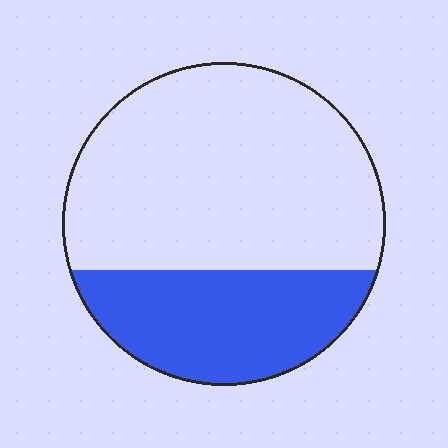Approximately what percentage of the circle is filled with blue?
Approximately 30%.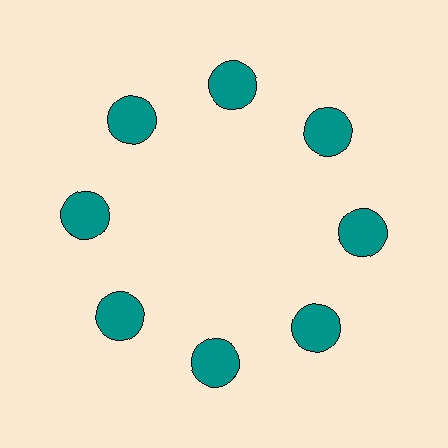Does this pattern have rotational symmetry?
Yes, this pattern has 8-fold rotational symmetry. It looks the same after rotating 45 degrees around the center.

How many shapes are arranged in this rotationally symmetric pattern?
There are 8 shapes, arranged in 8 groups of 1.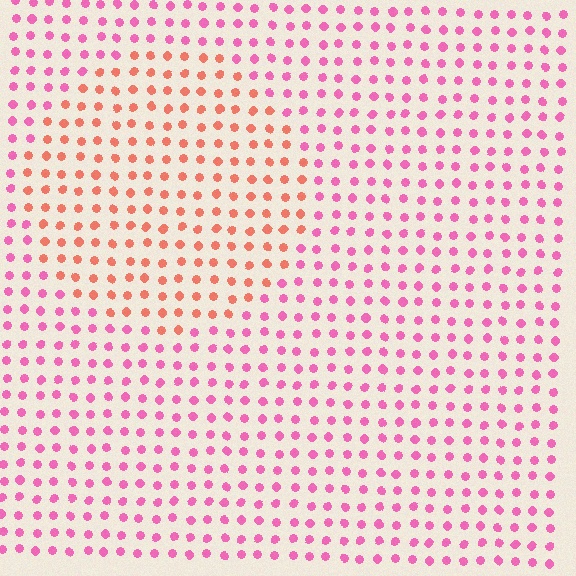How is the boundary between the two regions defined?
The boundary is defined purely by a slight shift in hue (about 42 degrees). Spacing, size, and orientation are identical on both sides.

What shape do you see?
I see a circle.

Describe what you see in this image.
The image is filled with small pink elements in a uniform arrangement. A circle-shaped region is visible where the elements are tinted to a slightly different hue, forming a subtle color boundary.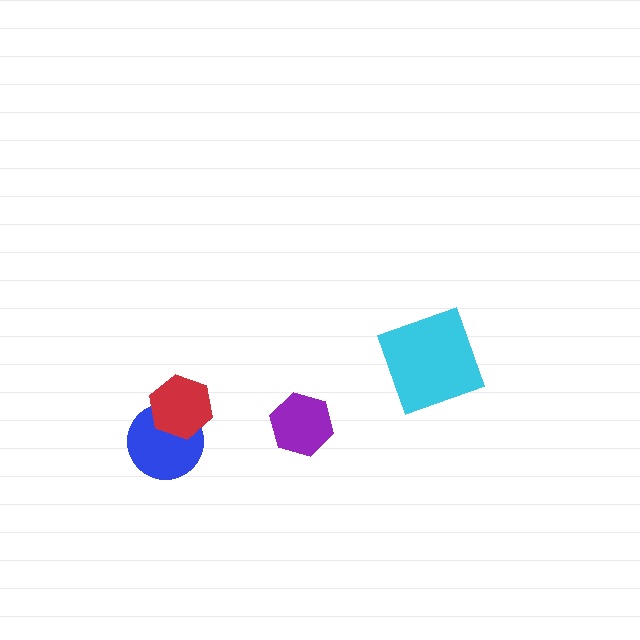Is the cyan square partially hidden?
No, no other shape covers it.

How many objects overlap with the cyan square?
0 objects overlap with the cyan square.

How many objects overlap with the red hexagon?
1 object overlaps with the red hexagon.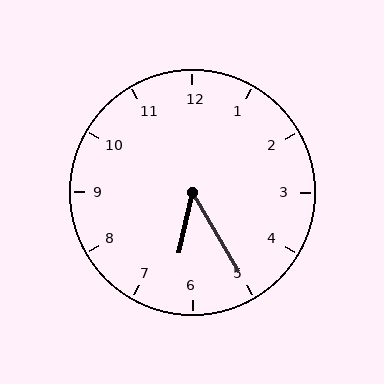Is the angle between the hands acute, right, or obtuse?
It is acute.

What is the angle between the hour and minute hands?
Approximately 42 degrees.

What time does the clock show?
6:25.